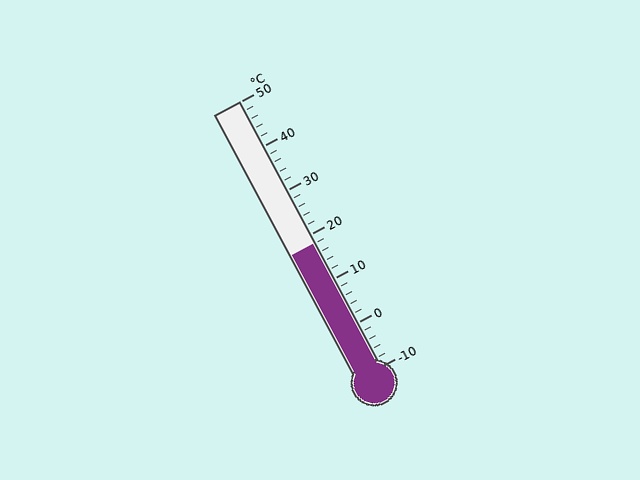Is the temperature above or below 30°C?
The temperature is below 30°C.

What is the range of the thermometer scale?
The thermometer scale ranges from -10°C to 50°C.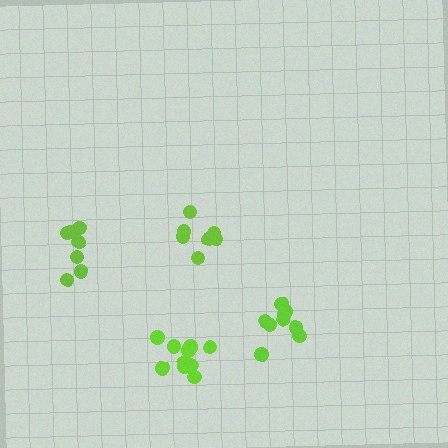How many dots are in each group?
Group 1: 8 dots, Group 2: 9 dots, Group 3: 7 dots, Group 4: 11 dots (35 total).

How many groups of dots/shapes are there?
There are 4 groups.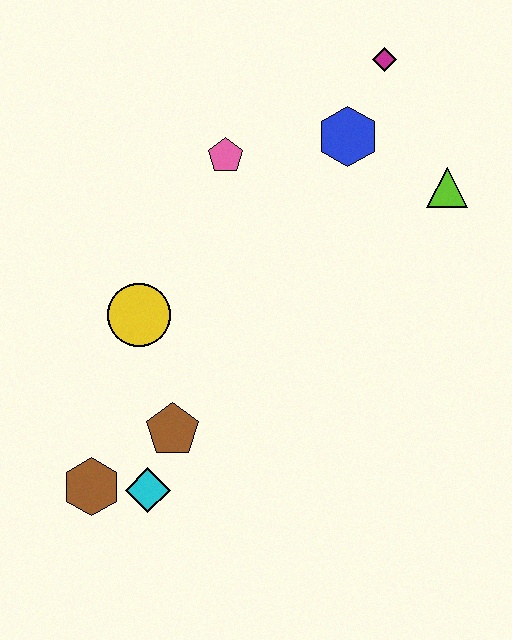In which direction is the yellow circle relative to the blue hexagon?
The yellow circle is to the left of the blue hexagon.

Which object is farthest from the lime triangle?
The brown hexagon is farthest from the lime triangle.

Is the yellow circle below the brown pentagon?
No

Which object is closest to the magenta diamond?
The blue hexagon is closest to the magenta diamond.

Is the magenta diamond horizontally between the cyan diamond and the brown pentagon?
No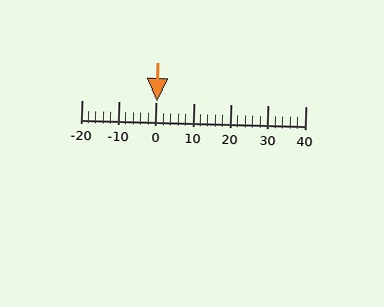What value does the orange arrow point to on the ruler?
The orange arrow points to approximately 0.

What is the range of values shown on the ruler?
The ruler shows values from -20 to 40.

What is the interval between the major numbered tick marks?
The major tick marks are spaced 10 units apart.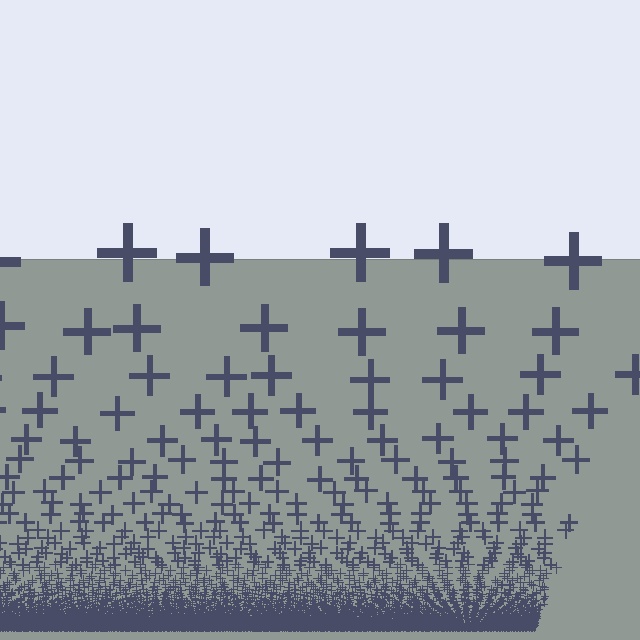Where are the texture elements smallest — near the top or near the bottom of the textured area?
Near the bottom.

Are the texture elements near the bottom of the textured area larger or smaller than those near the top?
Smaller. The gradient is inverted — elements near the bottom are smaller and denser.